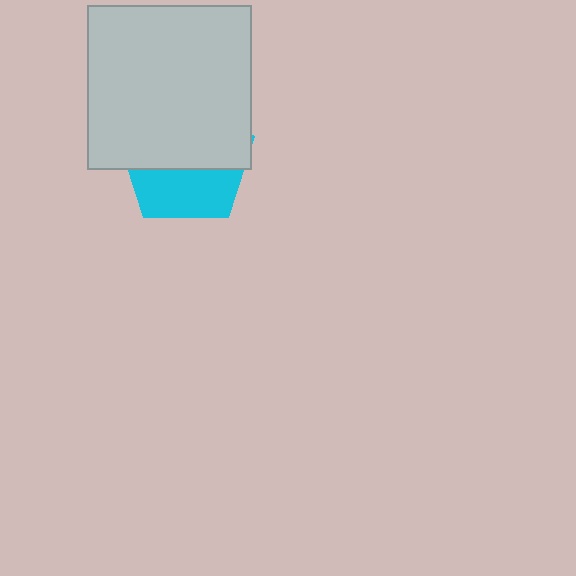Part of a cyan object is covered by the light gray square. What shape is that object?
It is a pentagon.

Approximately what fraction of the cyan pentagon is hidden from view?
Roughly 61% of the cyan pentagon is hidden behind the light gray square.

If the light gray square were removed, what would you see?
You would see the complete cyan pentagon.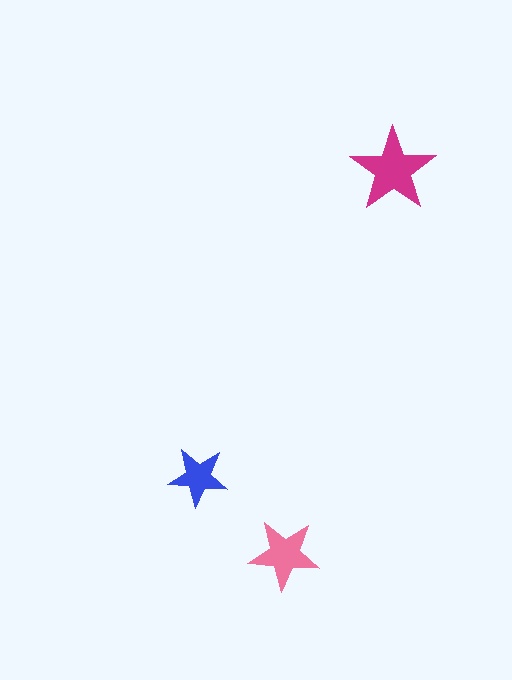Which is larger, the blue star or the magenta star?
The magenta one.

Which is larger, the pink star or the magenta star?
The magenta one.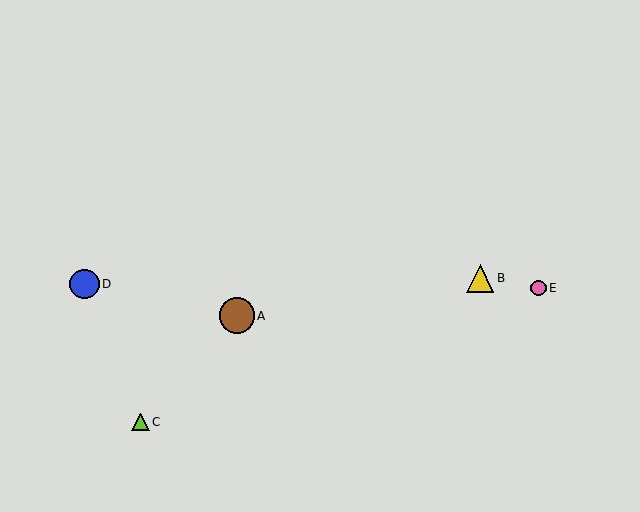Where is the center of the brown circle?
The center of the brown circle is at (237, 316).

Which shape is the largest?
The brown circle (labeled A) is the largest.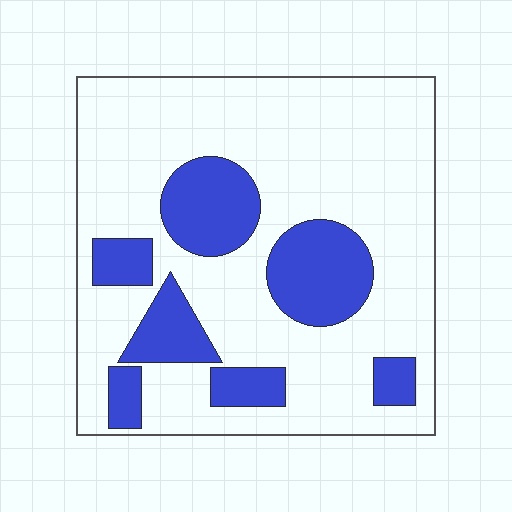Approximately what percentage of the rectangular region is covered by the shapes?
Approximately 25%.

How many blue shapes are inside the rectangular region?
7.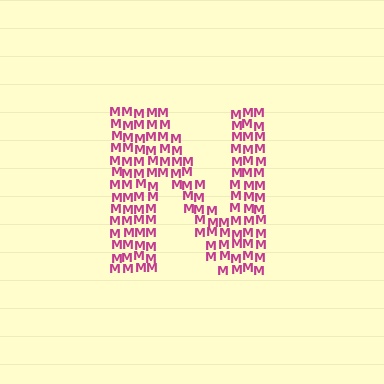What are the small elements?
The small elements are letter M's.